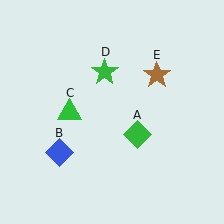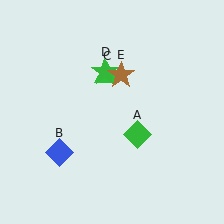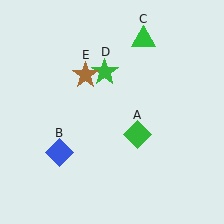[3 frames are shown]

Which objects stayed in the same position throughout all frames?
Green diamond (object A) and blue diamond (object B) and green star (object D) remained stationary.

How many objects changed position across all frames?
2 objects changed position: green triangle (object C), brown star (object E).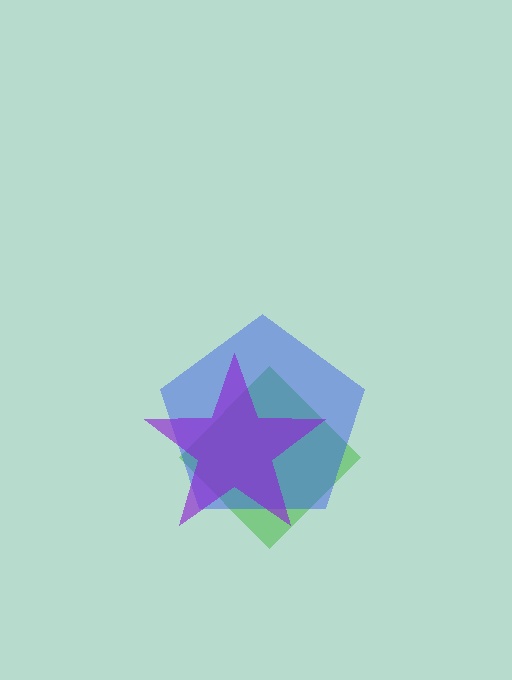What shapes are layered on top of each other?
The layered shapes are: a green diamond, a blue pentagon, a purple star.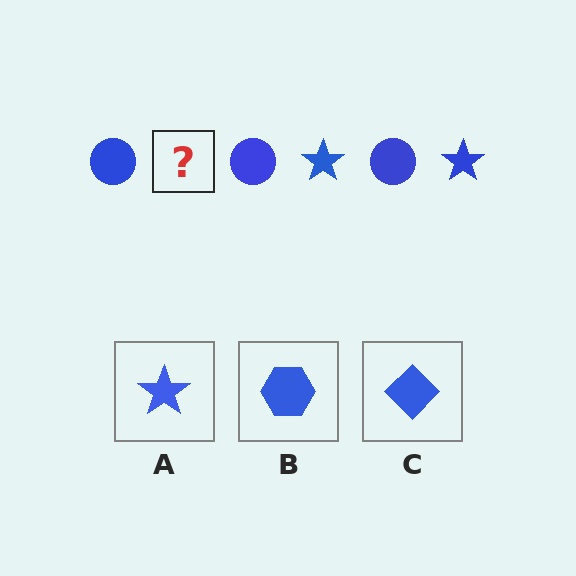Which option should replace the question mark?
Option A.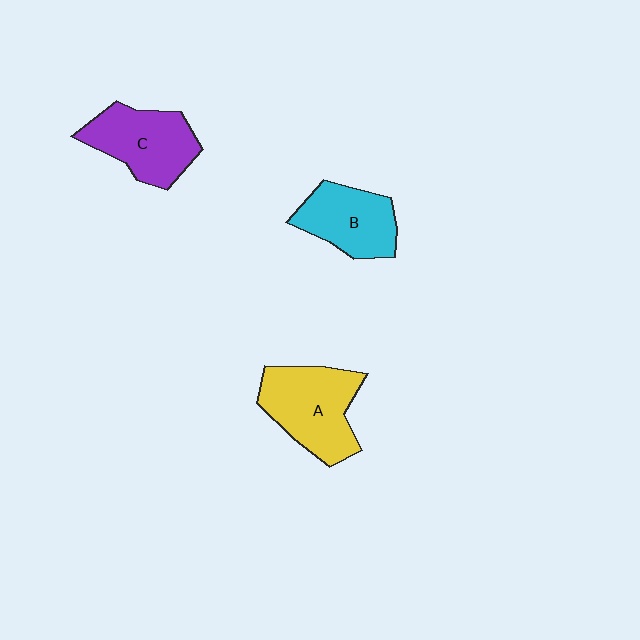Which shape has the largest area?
Shape A (yellow).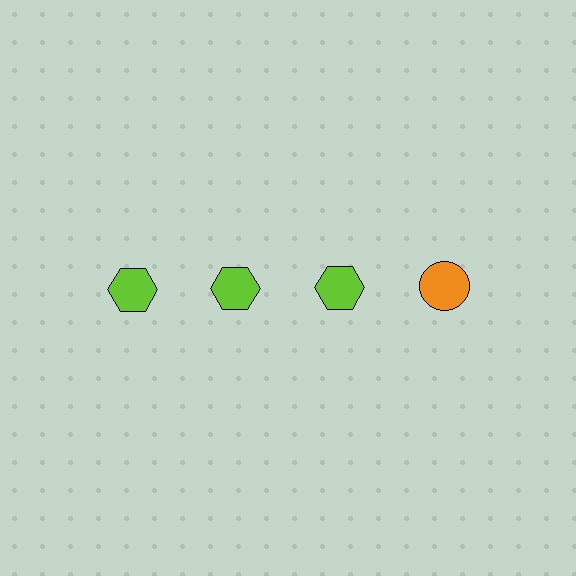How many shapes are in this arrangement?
There are 4 shapes arranged in a grid pattern.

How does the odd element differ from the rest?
It differs in both color (orange instead of lime) and shape (circle instead of hexagon).